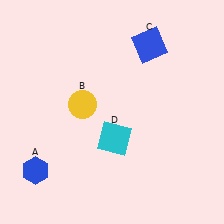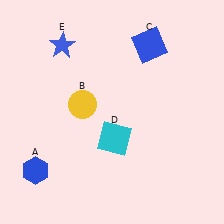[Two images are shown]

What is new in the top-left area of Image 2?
A blue star (E) was added in the top-left area of Image 2.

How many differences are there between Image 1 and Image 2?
There is 1 difference between the two images.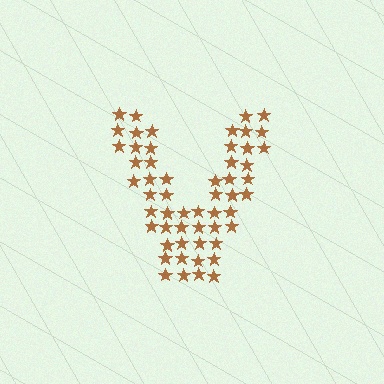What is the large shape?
The large shape is the letter V.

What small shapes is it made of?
It is made of small stars.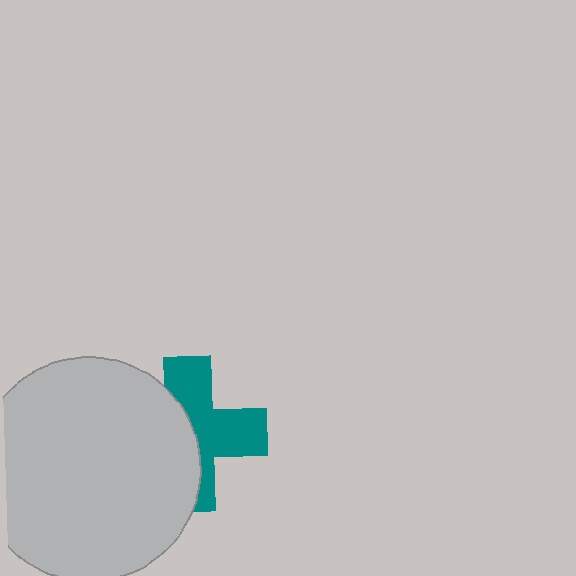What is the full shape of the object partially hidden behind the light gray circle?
The partially hidden object is a teal cross.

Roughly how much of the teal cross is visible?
About half of it is visible (roughly 53%).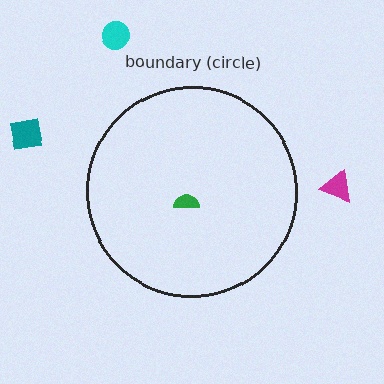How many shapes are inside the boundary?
1 inside, 3 outside.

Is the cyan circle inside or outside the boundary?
Outside.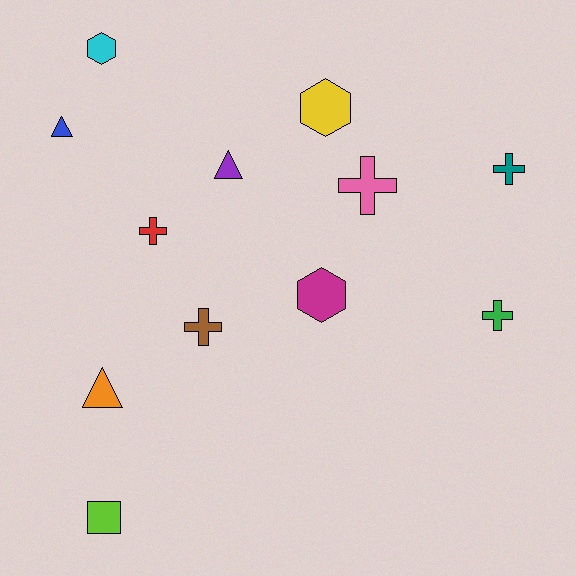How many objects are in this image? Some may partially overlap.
There are 12 objects.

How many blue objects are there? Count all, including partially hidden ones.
There is 1 blue object.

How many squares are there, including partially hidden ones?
There is 1 square.